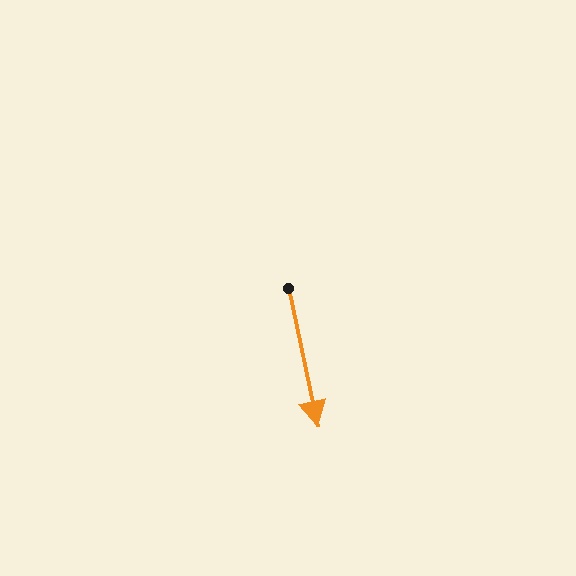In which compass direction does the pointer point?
South.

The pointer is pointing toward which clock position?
Roughly 6 o'clock.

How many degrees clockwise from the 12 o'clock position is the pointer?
Approximately 168 degrees.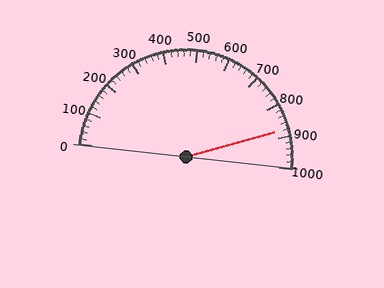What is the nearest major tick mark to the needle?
The nearest major tick mark is 900.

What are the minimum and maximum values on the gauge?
The gauge ranges from 0 to 1000.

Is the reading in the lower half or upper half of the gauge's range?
The reading is in the upper half of the range (0 to 1000).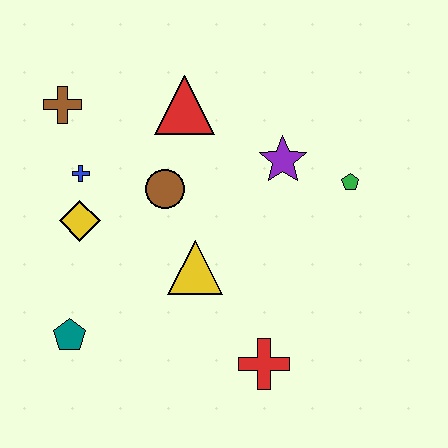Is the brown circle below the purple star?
Yes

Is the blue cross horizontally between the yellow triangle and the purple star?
No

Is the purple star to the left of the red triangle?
No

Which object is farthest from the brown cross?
The red cross is farthest from the brown cross.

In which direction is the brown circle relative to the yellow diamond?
The brown circle is to the right of the yellow diamond.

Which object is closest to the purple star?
The green pentagon is closest to the purple star.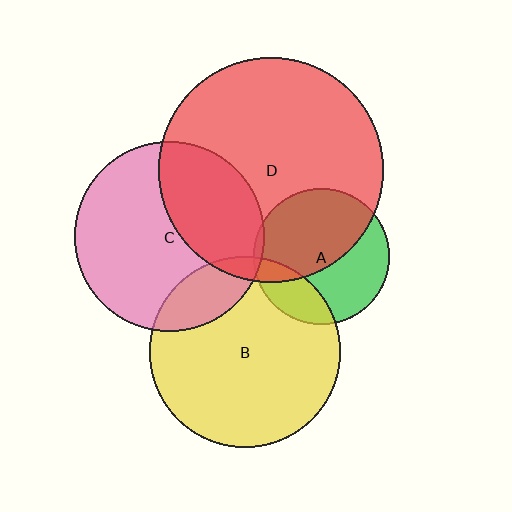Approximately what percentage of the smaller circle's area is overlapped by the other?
Approximately 5%.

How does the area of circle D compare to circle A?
Approximately 2.7 times.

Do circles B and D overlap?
Yes.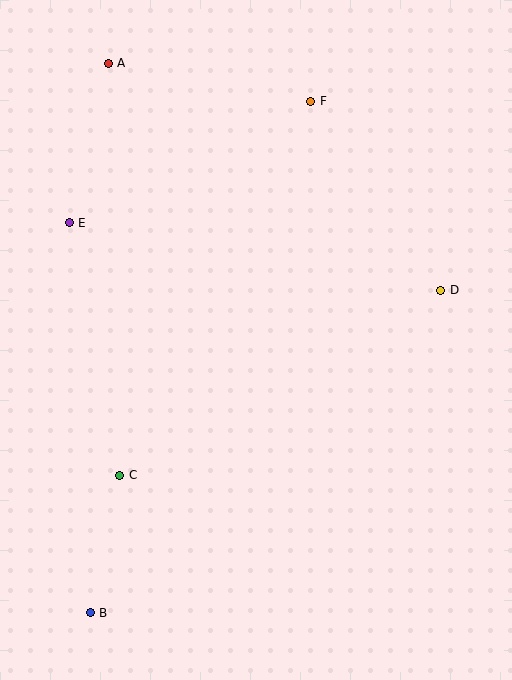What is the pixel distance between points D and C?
The distance between D and C is 370 pixels.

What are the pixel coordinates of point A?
Point A is at (108, 63).